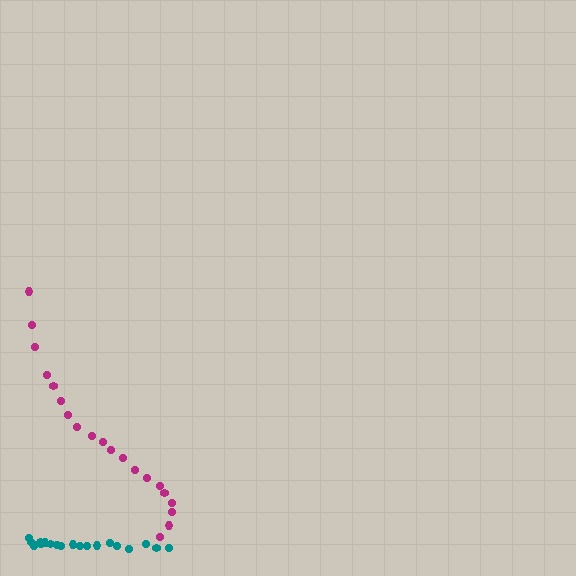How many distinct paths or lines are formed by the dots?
There are 2 distinct paths.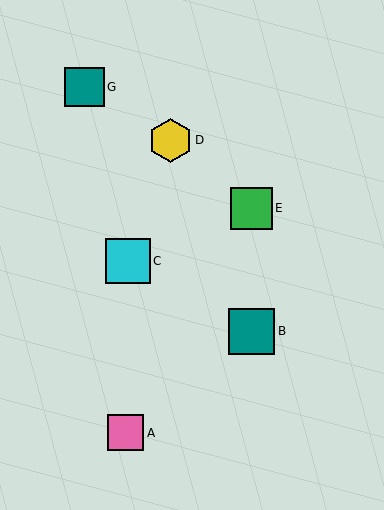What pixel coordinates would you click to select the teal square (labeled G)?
Click at (84, 87) to select the teal square G.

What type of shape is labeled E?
Shape E is a green square.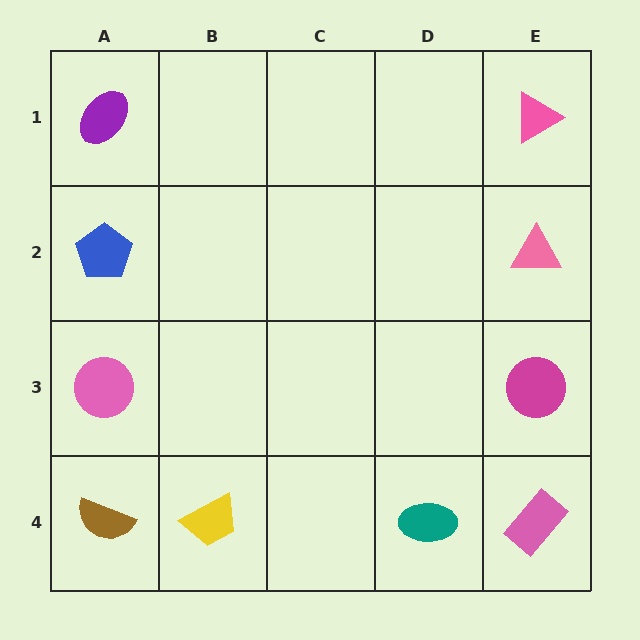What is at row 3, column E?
A magenta circle.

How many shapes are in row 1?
2 shapes.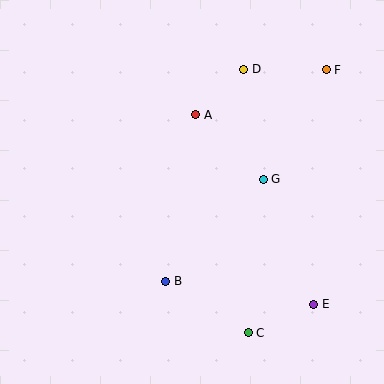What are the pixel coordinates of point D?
Point D is at (244, 69).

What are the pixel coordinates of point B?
Point B is at (166, 281).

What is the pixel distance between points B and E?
The distance between B and E is 150 pixels.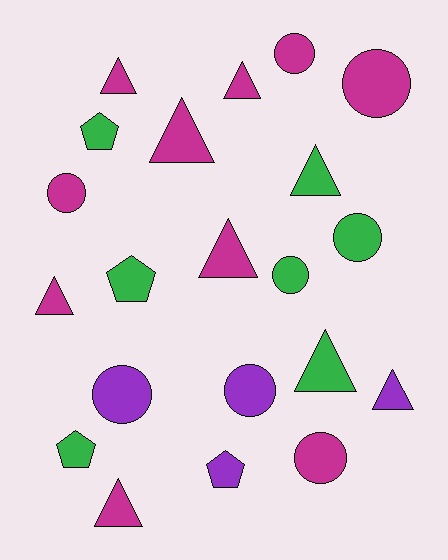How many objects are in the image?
There are 21 objects.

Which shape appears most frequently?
Triangle, with 9 objects.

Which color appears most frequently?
Magenta, with 10 objects.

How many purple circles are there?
There are 2 purple circles.